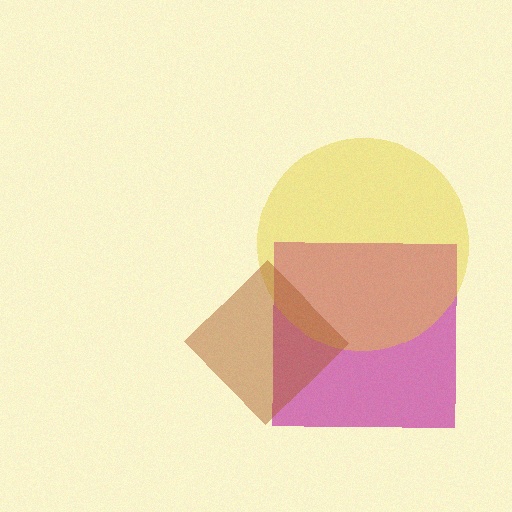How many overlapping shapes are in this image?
There are 3 overlapping shapes in the image.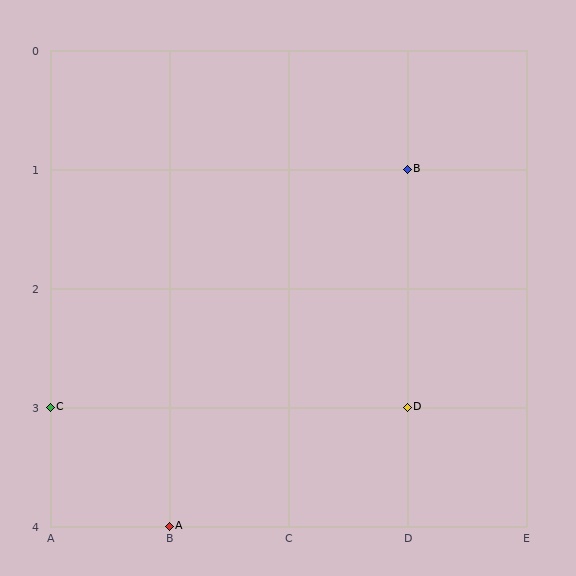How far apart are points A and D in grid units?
Points A and D are 2 columns and 1 row apart (about 2.2 grid units diagonally).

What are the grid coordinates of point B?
Point B is at grid coordinates (D, 1).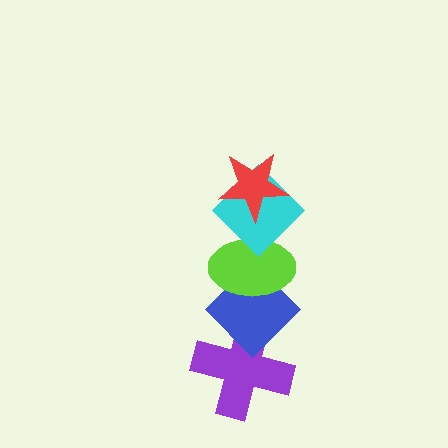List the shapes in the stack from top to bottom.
From top to bottom: the red star, the cyan diamond, the lime ellipse, the blue diamond, the purple cross.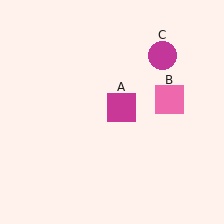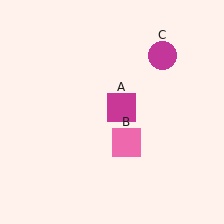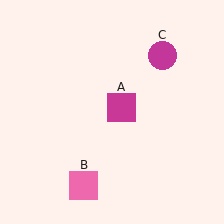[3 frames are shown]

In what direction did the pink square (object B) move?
The pink square (object B) moved down and to the left.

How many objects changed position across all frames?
1 object changed position: pink square (object B).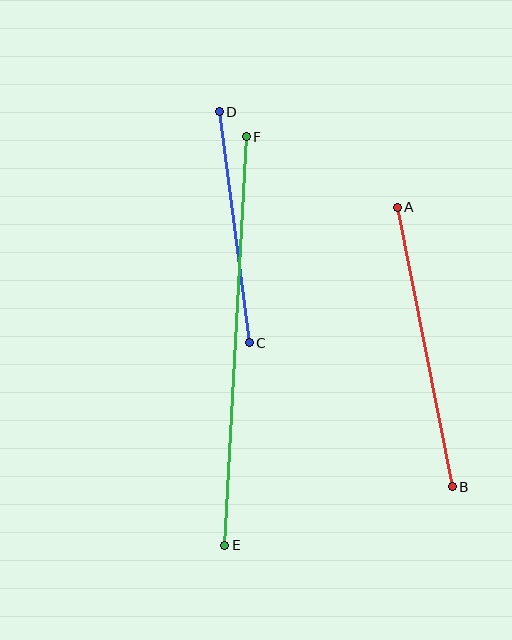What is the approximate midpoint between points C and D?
The midpoint is at approximately (234, 227) pixels.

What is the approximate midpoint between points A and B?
The midpoint is at approximately (425, 347) pixels.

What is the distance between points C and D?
The distance is approximately 233 pixels.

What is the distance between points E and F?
The distance is approximately 409 pixels.